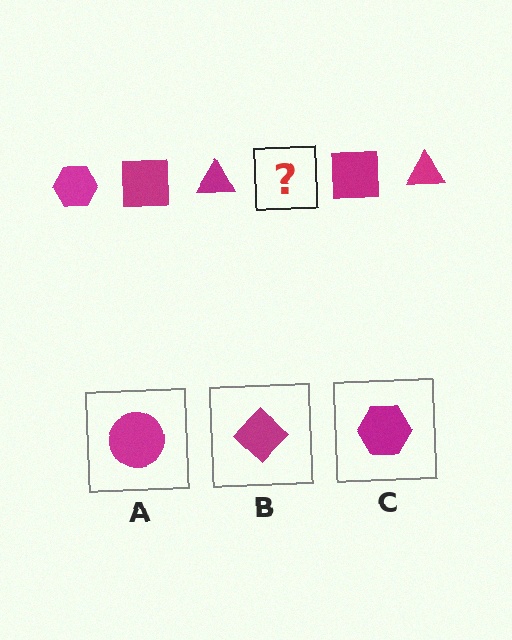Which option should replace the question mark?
Option C.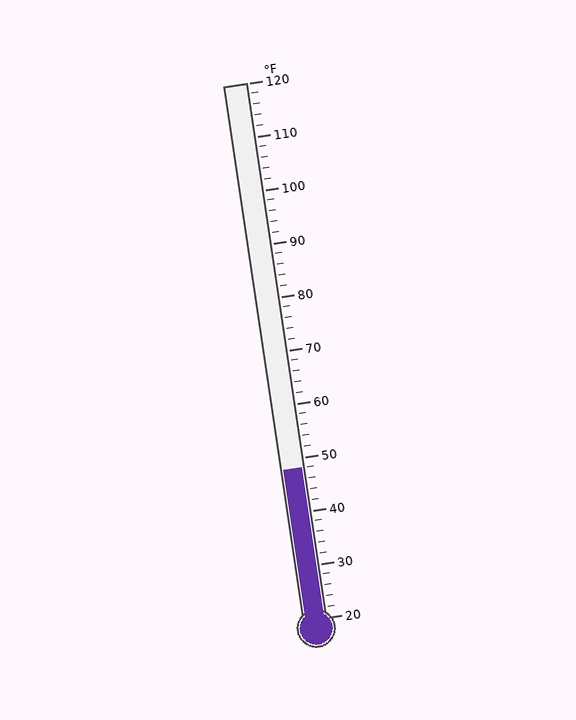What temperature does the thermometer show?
The thermometer shows approximately 48°F.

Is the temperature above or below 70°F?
The temperature is below 70°F.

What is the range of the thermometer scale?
The thermometer scale ranges from 20°F to 120°F.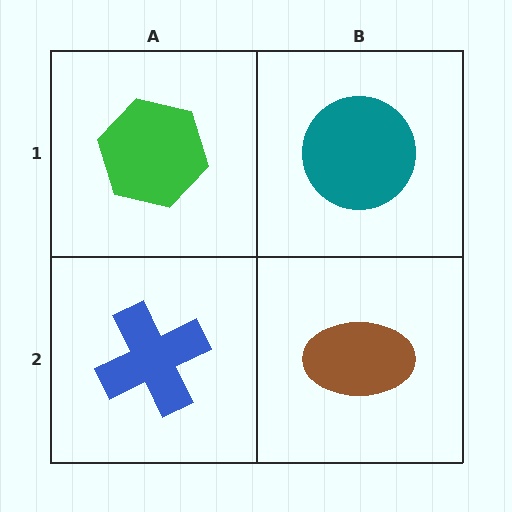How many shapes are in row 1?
2 shapes.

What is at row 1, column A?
A green hexagon.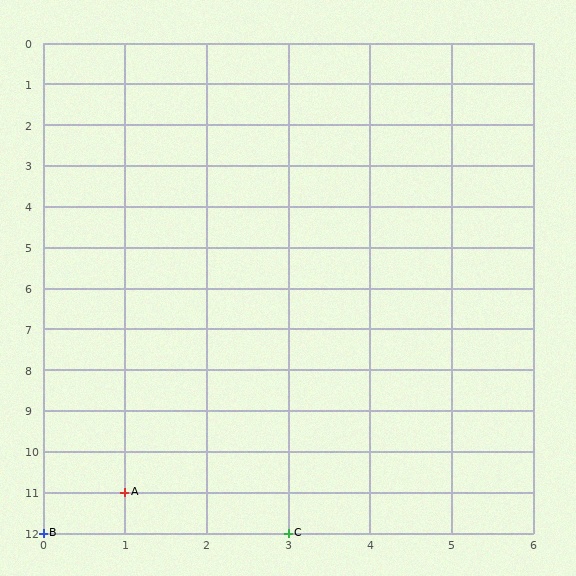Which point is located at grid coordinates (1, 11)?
Point A is at (1, 11).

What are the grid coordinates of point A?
Point A is at grid coordinates (1, 11).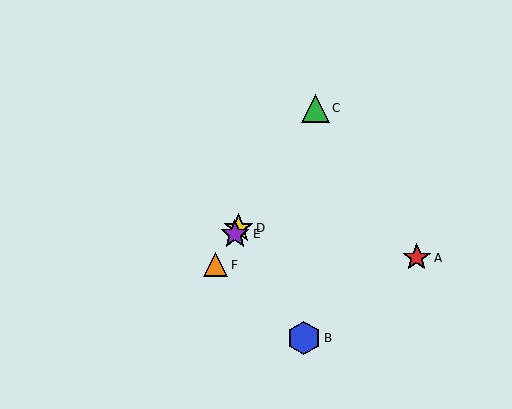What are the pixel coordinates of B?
Object B is at (304, 338).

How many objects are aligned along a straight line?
4 objects (C, D, E, F) are aligned along a straight line.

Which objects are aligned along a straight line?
Objects C, D, E, F are aligned along a straight line.